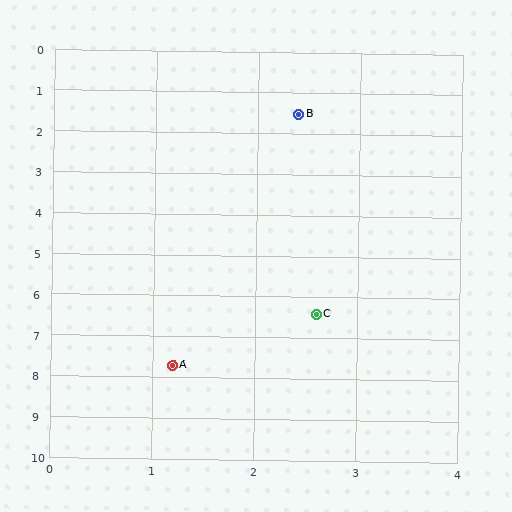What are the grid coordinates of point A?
Point A is at approximately (1.2, 7.7).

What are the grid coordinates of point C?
Point C is at approximately (2.6, 6.4).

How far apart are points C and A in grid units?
Points C and A are about 1.9 grid units apart.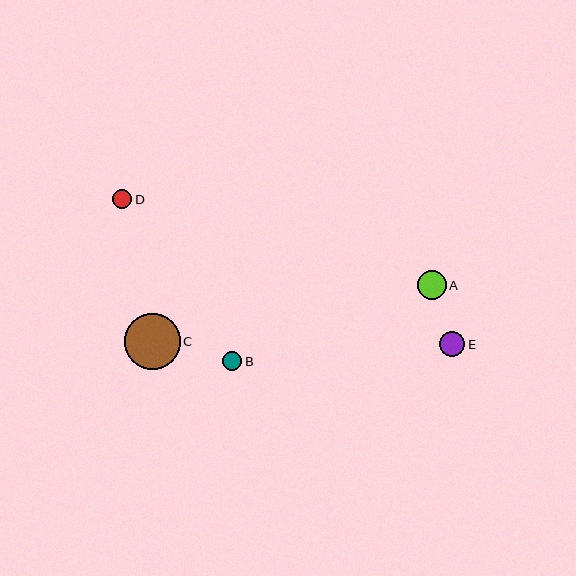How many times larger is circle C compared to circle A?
Circle C is approximately 2.0 times the size of circle A.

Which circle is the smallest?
Circle D is the smallest with a size of approximately 19 pixels.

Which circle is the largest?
Circle C is the largest with a size of approximately 56 pixels.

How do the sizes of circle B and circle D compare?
Circle B and circle D are approximately the same size.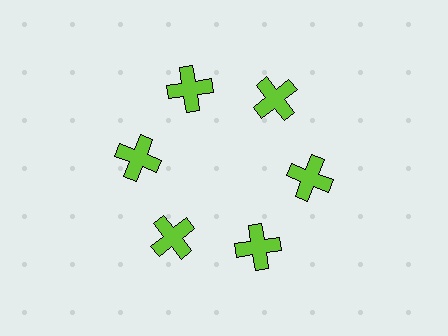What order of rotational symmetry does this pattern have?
This pattern has 6-fold rotational symmetry.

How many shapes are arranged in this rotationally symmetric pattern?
There are 6 shapes, arranged in 6 groups of 1.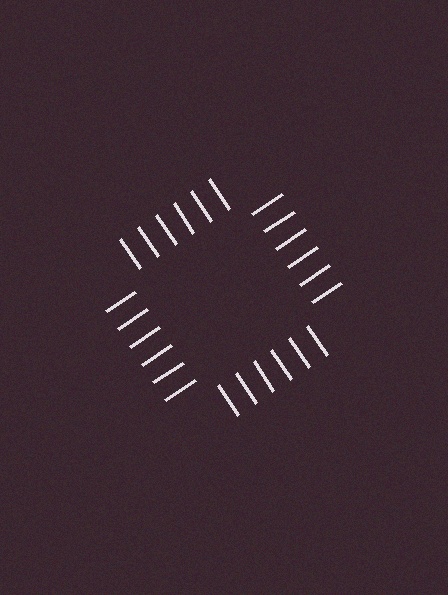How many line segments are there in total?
24 — 6 along each of the 4 edges.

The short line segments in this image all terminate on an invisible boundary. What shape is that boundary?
An illusory square — the line segments terminate on its edges but no continuous stroke is drawn.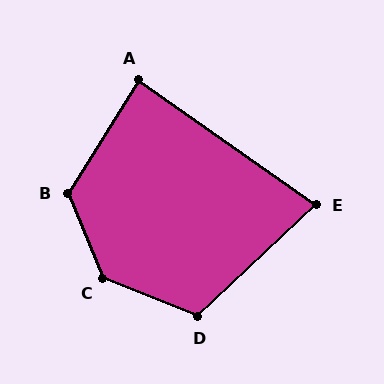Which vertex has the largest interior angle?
C, at approximately 134 degrees.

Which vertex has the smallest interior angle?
E, at approximately 79 degrees.